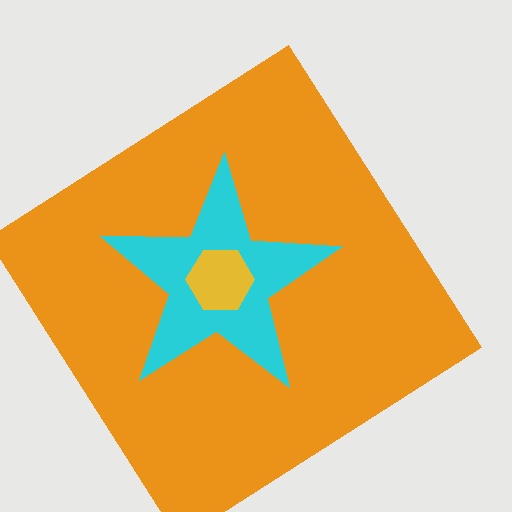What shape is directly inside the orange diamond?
The cyan star.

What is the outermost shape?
The orange diamond.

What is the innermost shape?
The yellow hexagon.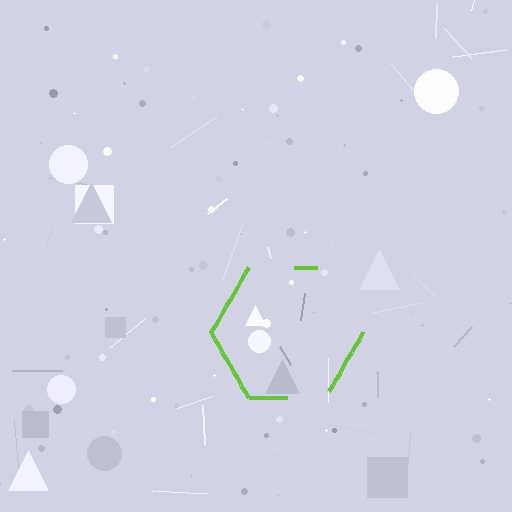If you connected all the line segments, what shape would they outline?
They would outline a hexagon.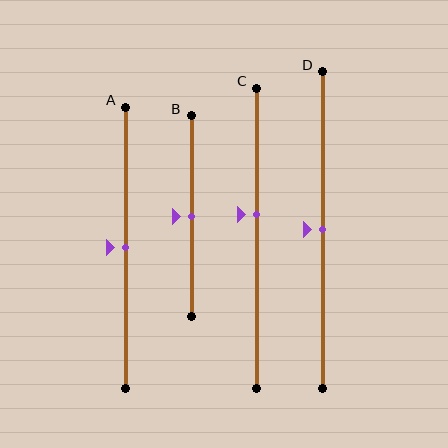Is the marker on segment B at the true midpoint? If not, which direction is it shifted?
Yes, the marker on segment B is at the true midpoint.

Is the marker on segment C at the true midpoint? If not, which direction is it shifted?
No, the marker on segment C is shifted upward by about 8% of the segment length.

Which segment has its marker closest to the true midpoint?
Segment A has its marker closest to the true midpoint.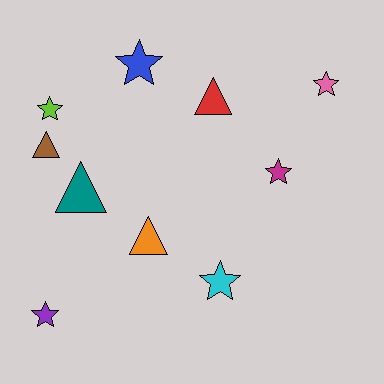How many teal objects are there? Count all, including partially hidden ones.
There is 1 teal object.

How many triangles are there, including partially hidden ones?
There are 4 triangles.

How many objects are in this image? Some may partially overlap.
There are 10 objects.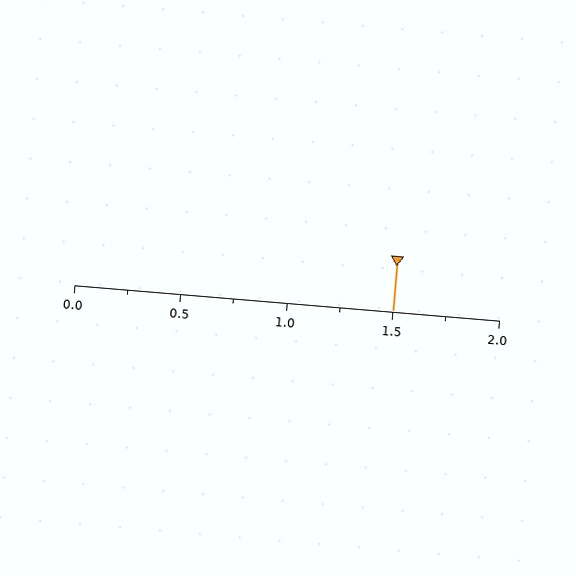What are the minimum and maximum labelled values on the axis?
The axis runs from 0.0 to 2.0.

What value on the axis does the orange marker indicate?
The marker indicates approximately 1.5.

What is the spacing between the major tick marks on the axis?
The major ticks are spaced 0.5 apart.